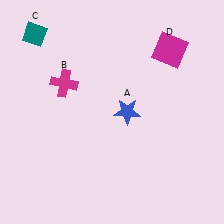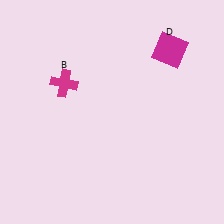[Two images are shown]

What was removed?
The blue star (A), the teal diamond (C) were removed in Image 2.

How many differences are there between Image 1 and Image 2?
There are 2 differences between the two images.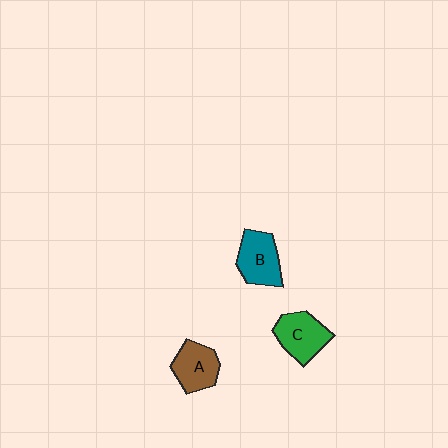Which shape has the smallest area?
Shape A (brown).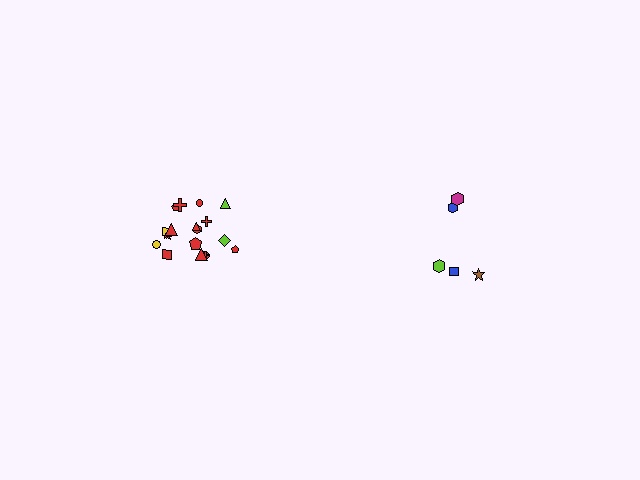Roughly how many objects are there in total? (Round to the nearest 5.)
Roughly 25 objects in total.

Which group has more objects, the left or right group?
The left group.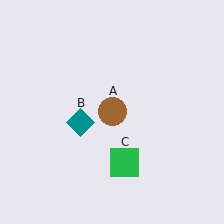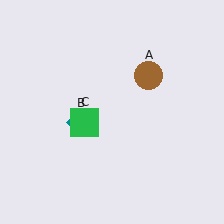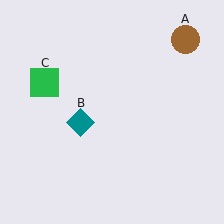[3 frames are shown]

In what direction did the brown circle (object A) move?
The brown circle (object A) moved up and to the right.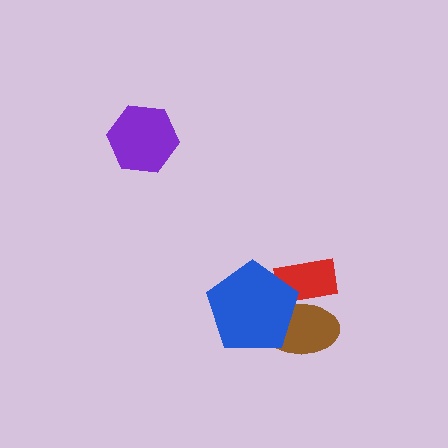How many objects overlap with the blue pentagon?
2 objects overlap with the blue pentagon.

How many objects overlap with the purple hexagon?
0 objects overlap with the purple hexagon.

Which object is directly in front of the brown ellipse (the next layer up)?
The red rectangle is directly in front of the brown ellipse.